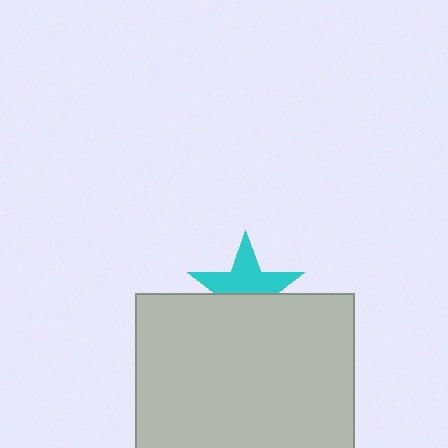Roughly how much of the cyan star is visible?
About half of it is visible (roughly 57%).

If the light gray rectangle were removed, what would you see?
You would see the complete cyan star.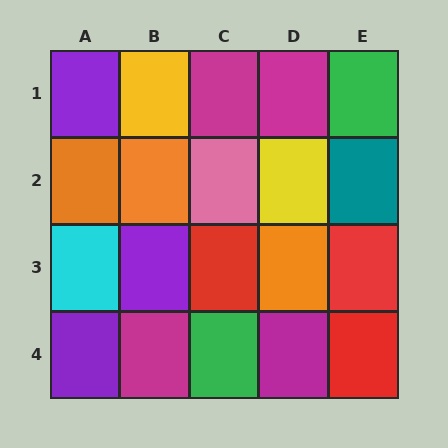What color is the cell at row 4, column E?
Red.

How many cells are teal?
1 cell is teal.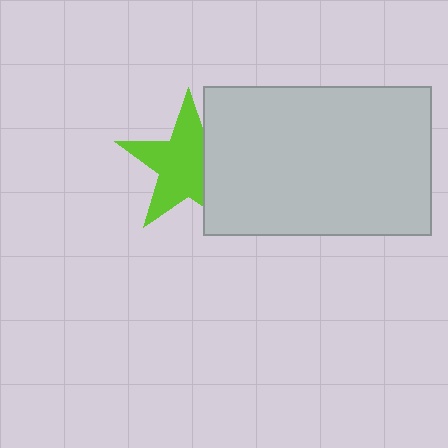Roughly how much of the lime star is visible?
Most of it is visible (roughly 70%).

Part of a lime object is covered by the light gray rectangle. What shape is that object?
It is a star.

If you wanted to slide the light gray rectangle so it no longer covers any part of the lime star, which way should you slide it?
Slide it right — that is the most direct way to separate the two shapes.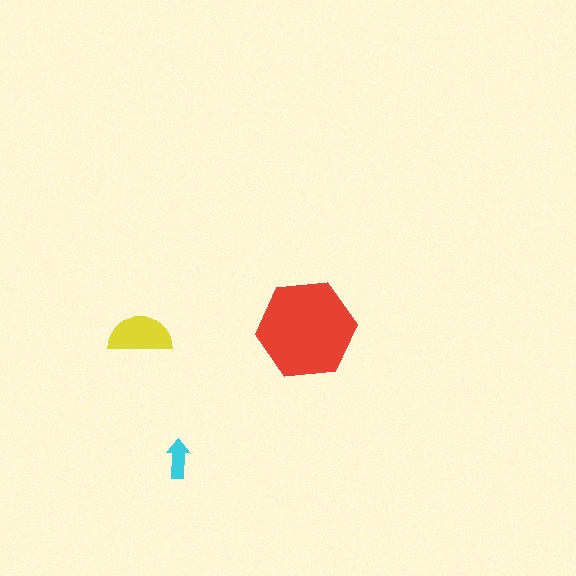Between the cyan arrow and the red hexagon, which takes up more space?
The red hexagon.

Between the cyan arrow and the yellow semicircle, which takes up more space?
The yellow semicircle.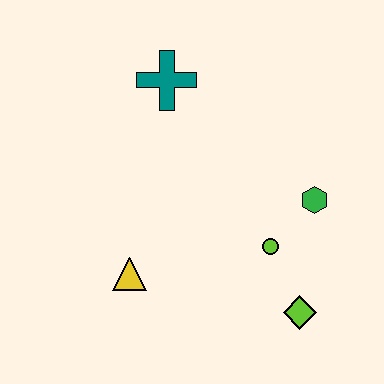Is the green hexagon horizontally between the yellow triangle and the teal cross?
No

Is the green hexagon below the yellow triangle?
No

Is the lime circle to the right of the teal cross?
Yes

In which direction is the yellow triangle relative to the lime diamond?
The yellow triangle is to the left of the lime diamond.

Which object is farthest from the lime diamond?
The teal cross is farthest from the lime diamond.